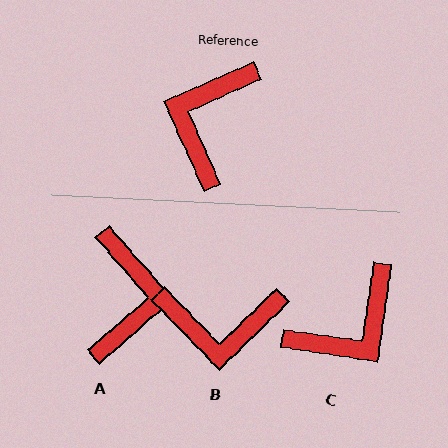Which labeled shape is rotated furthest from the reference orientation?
A, about 163 degrees away.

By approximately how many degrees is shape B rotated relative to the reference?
Approximately 110 degrees counter-clockwise.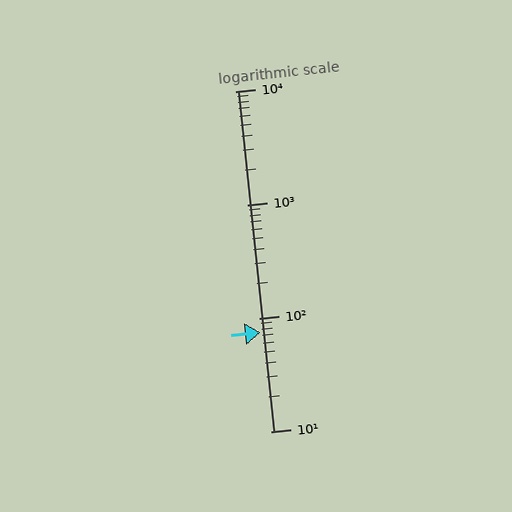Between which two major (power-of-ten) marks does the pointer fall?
The pointer is between 10 and 100.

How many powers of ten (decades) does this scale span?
The scale spans 3 decades, from 10 to 10000.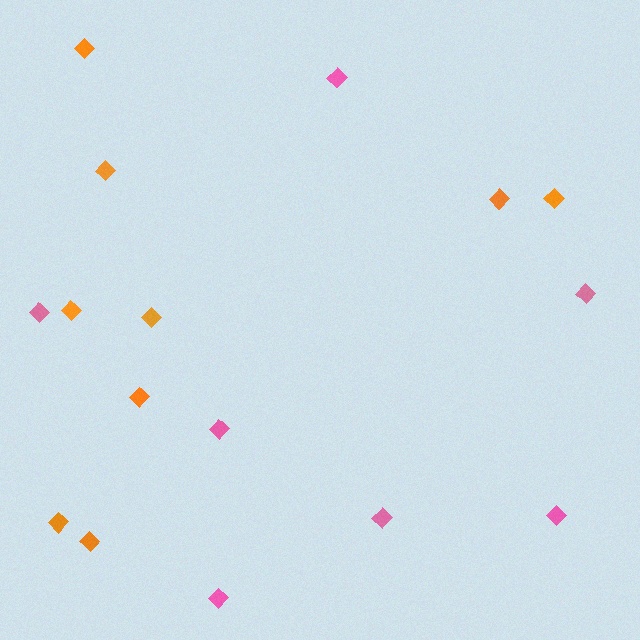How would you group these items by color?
There are 2 groups: one group of orange diamonds (9) and one group of pink diamonds (7).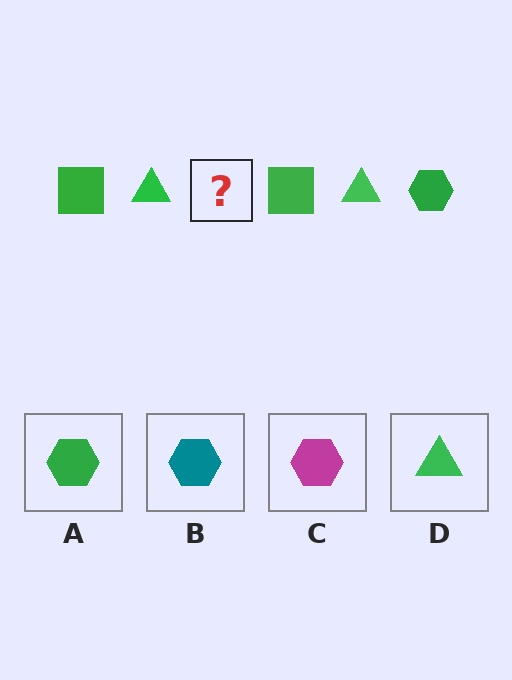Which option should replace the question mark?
Option A.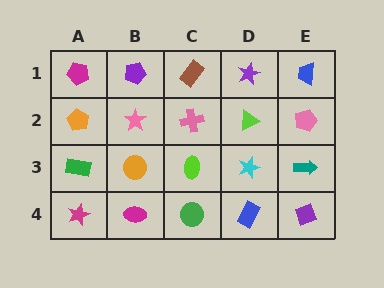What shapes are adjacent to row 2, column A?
A magenta pentagon (row 1, column A), a green rectangle (row 3, column A), a pink star (row 2, column B).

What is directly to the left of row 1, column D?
A brown rectangle.